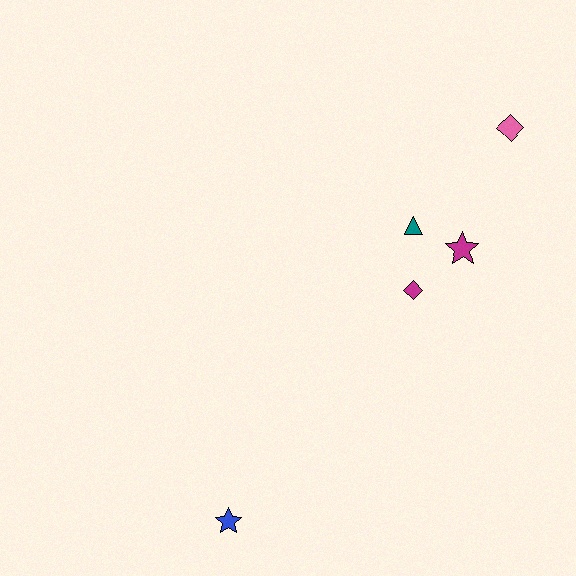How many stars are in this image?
There are 2 stars.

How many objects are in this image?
There are 5 objects.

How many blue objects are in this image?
There is 1 blue object.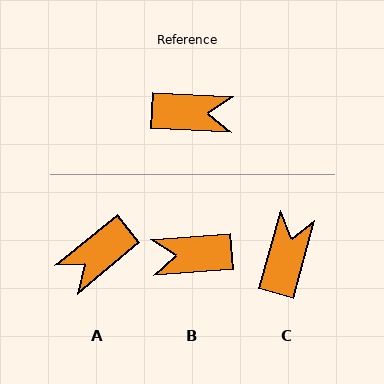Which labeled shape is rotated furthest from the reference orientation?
B, about 173 degrees away.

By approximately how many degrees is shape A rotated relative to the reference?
Approximately 138 degrees clockwise.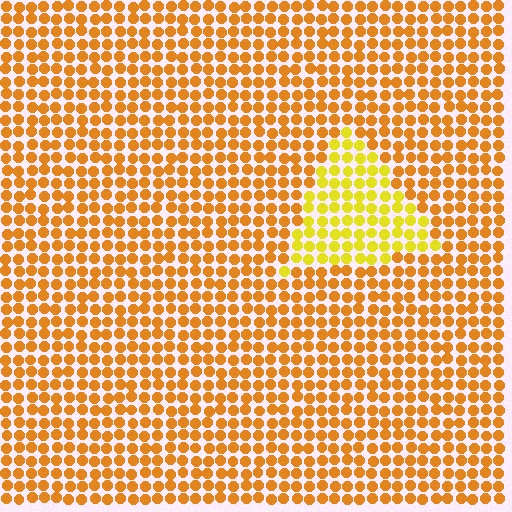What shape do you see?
I see a triangle.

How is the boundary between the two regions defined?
The boundary is defined purely by a slight shift in hue (about 28 degrees). Spacing, size, and orientation are identical on both sides.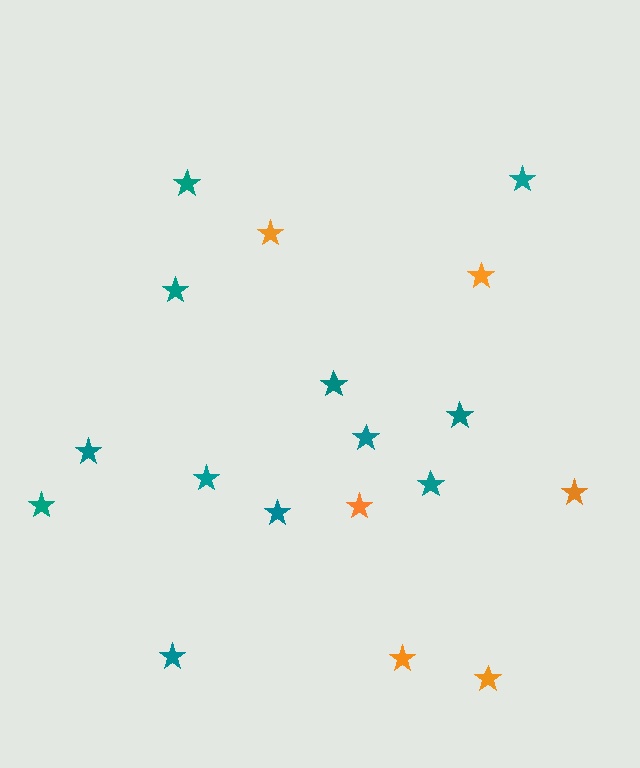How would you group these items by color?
There are 2 groups: one group of orange stars (6) and one group of teal stars (12).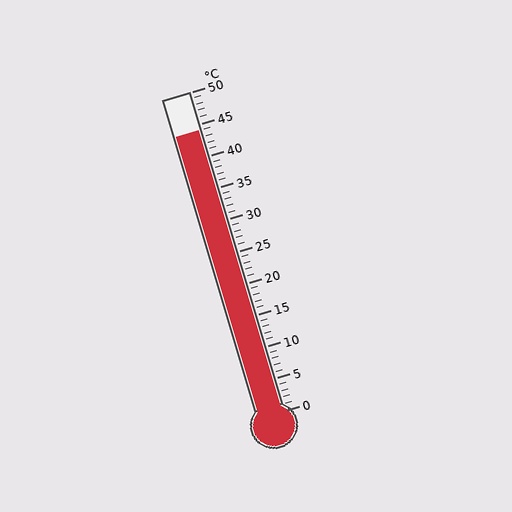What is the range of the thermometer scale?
The thermometer scale ranges from 0°C to 50°C.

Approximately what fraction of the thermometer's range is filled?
The thermometer is filled to approximately 90% of its range.